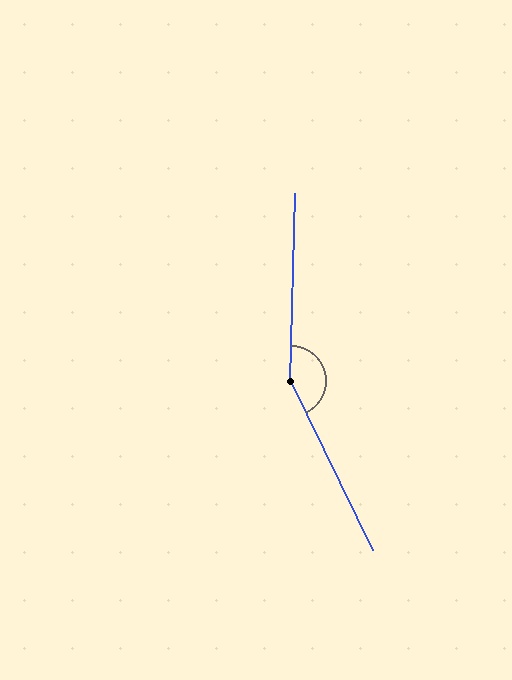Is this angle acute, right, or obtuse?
It is obtuse.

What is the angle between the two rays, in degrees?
Approximately 153 degrees.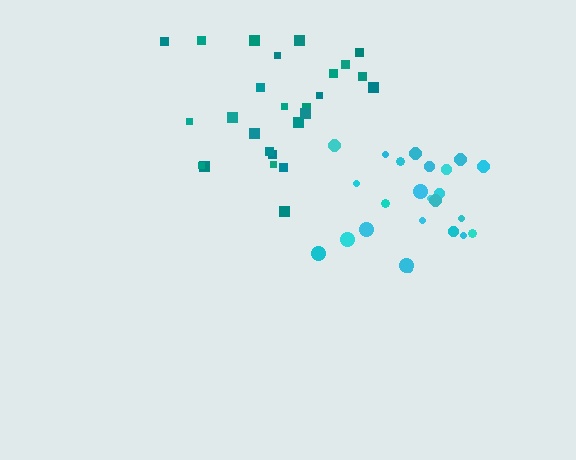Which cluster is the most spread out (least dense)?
Teal.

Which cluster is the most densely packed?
Cyan.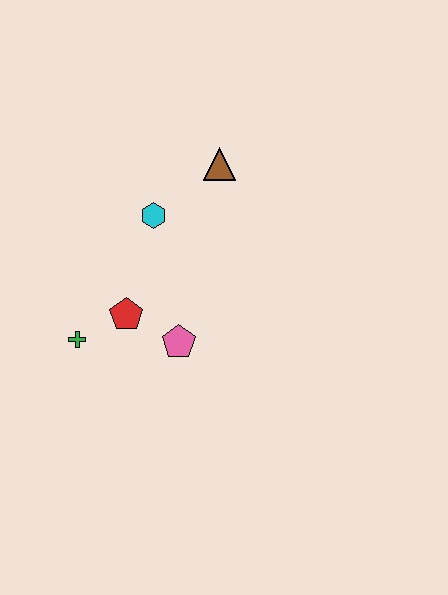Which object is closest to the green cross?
The red pentagon is closest to the green cross.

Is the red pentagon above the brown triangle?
No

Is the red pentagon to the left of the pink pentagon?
Yes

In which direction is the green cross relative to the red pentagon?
The green cross is to the left of the red pentagon.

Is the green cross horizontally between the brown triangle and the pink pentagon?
No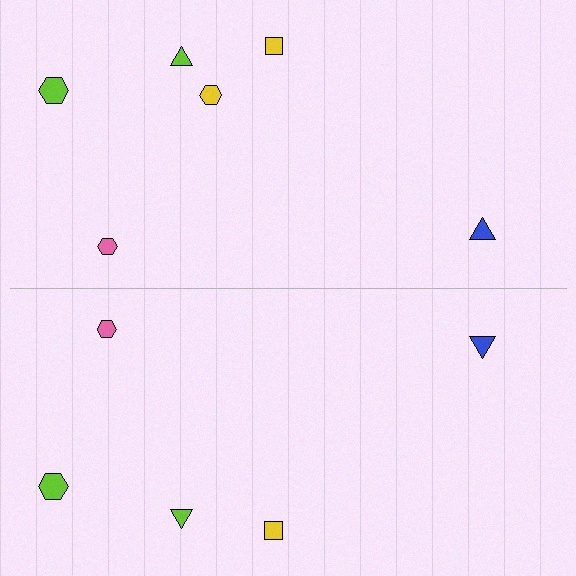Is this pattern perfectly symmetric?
No, the pattern is not perfectly symmetric. A yellow hexagon is missing from the bottom side.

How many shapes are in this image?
There are 11 shapes in this image.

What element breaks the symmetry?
A yellow hexagon is missing from the bottom side.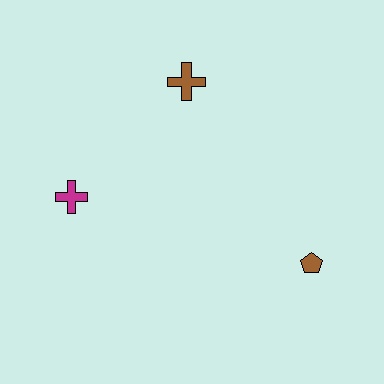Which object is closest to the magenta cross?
The brown cross is closest to the magenta cross.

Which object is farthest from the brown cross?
The brown pentagon is farthest from the brown cross.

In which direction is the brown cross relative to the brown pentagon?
The brown cross is above the brown pentagon.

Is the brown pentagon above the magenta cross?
No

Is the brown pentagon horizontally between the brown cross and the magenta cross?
No